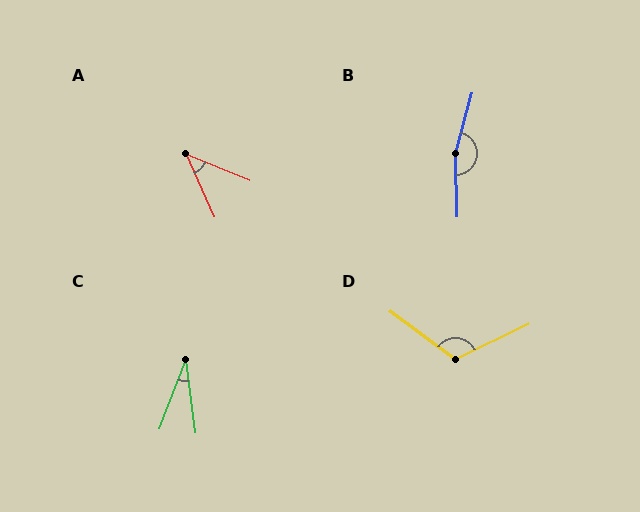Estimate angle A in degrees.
Approximately 43 degrees.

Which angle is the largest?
B, at approximately 163 degrees.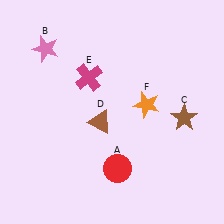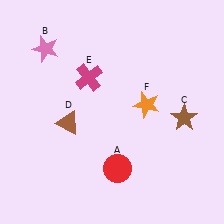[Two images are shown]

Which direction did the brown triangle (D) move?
The brown triangle (D) moved left.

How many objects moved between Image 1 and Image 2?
1 object moved between the two images.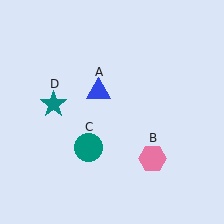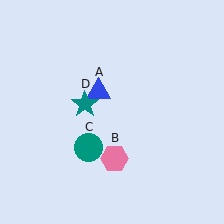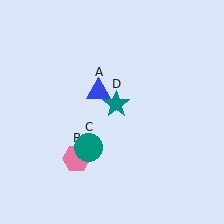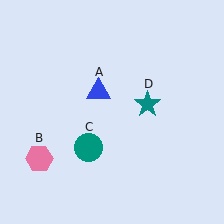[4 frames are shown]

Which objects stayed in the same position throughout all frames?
Blue triangle (object A) and teal circle (object C) remained stationary.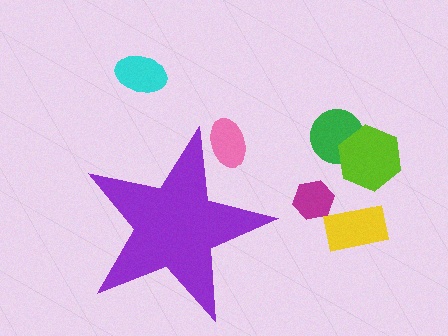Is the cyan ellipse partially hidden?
No, the cyan ellipse is fully visible.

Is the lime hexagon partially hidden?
No, the lime hexagon is fully visible.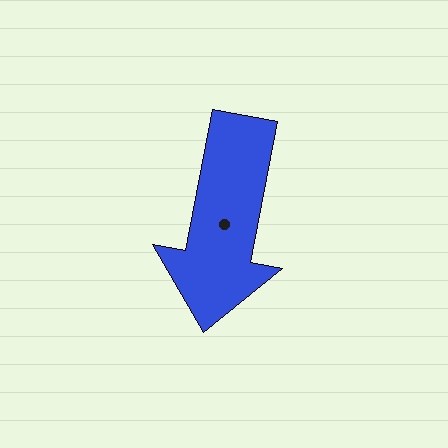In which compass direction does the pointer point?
South.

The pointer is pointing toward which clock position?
Roughly 6 o'clock.